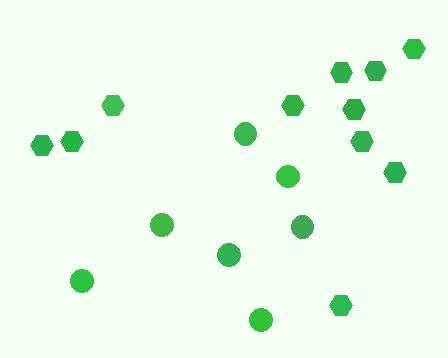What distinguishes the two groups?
There are 2 groups: one group of circles (7) and one group of hexagons (11).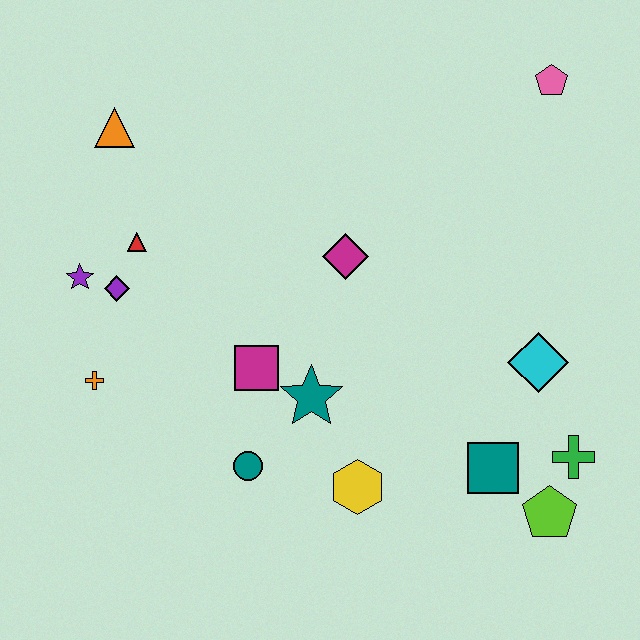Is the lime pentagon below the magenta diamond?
Yes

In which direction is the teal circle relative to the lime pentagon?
The teal circle is to the left of the lime pentagon.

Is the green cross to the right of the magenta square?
Yes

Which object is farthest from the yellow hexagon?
The pink pentagon is farthest from the yellow hexagon.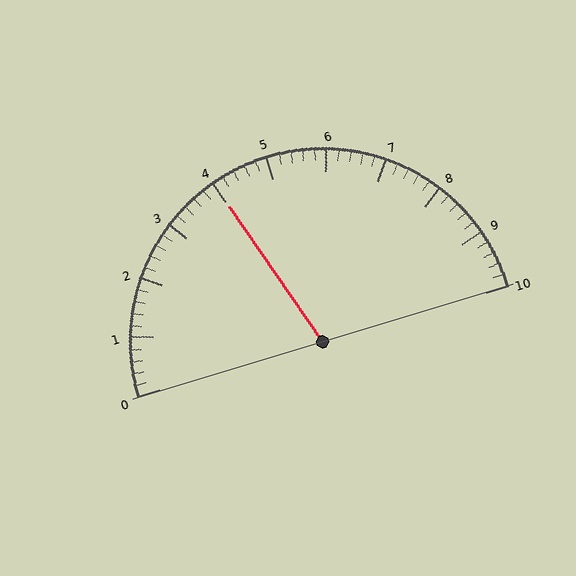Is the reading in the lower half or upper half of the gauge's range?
The reading is in the lower half of the range (0 to 10).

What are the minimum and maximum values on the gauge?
The gauge ranges from 0 to 10.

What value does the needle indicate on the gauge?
The needle indicates approximately 4.0.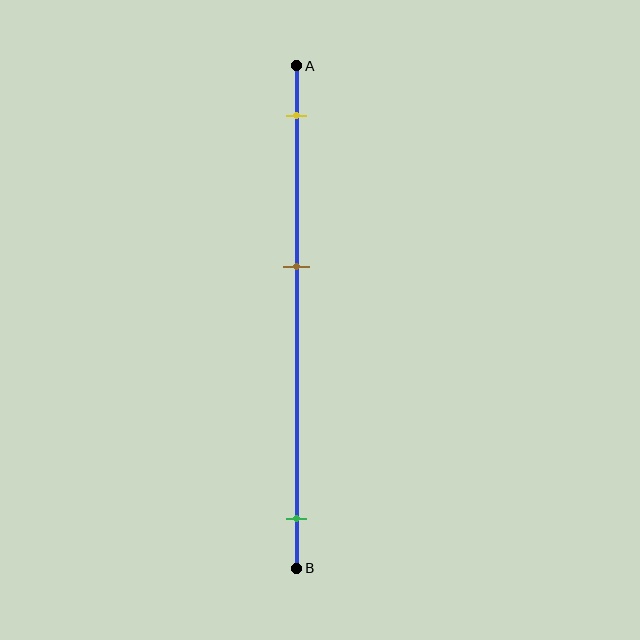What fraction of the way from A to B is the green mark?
The green mark is approximately 90% (0.9) of the way from A to B.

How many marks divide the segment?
There are 3 marks dividing the segment.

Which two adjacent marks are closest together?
The yellow and brown marks are the closest adjacent pair.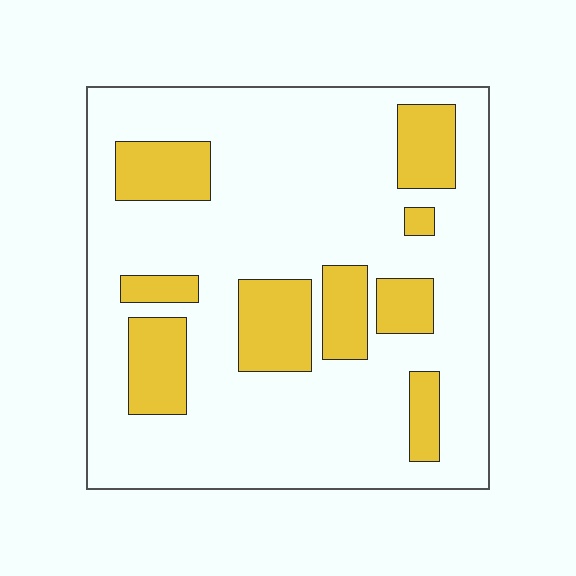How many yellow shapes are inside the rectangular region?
9.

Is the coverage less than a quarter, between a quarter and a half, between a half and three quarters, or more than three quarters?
Less than a quarter.